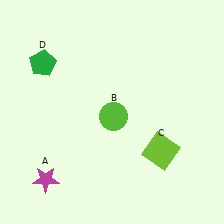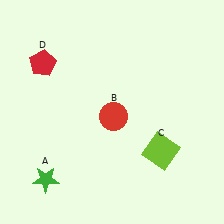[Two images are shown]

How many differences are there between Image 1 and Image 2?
There are 3 differences between the two images.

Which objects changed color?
A changed from magenta to green. B changed from lime to red. D changed from green to red.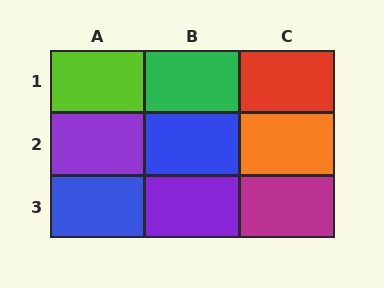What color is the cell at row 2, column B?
Blue.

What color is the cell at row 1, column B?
Green.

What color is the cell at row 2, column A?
Purple.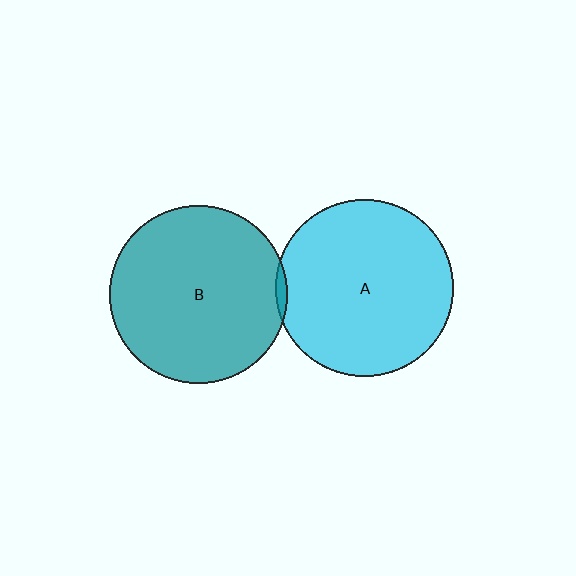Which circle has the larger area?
Circle B (teal).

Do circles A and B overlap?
Yes.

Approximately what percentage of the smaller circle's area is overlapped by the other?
Approximately 5%.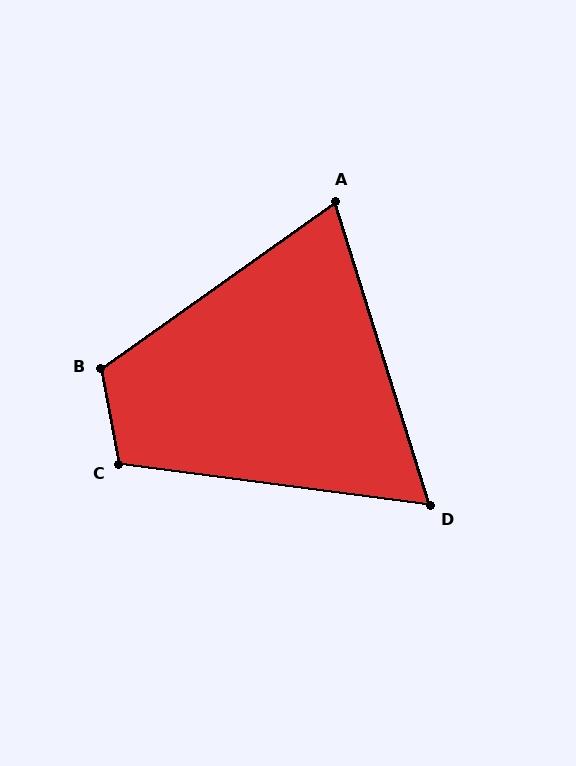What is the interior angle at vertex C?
Approximately 108 degrees (obtuse).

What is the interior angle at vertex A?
Approximately 72 degrees (acute).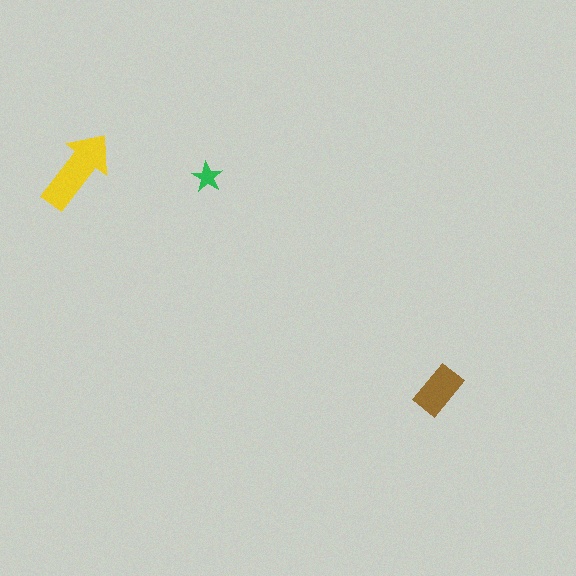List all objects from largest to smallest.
The yellow arrow, the brown rectangle, the green star.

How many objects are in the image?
There are 3 objects in the image.